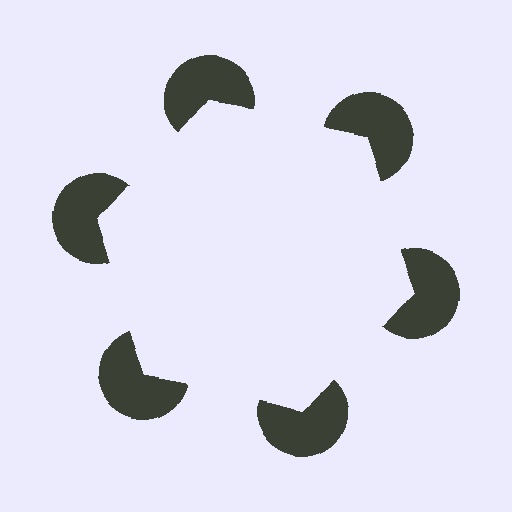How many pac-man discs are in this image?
There are 6 — one at each vertex of the illusory hexagon.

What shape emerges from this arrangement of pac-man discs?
An illusory hexagon — its edges are inferred from the aligned wedge cuts in the pac-man discs, not physically drawn.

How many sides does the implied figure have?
6 sides.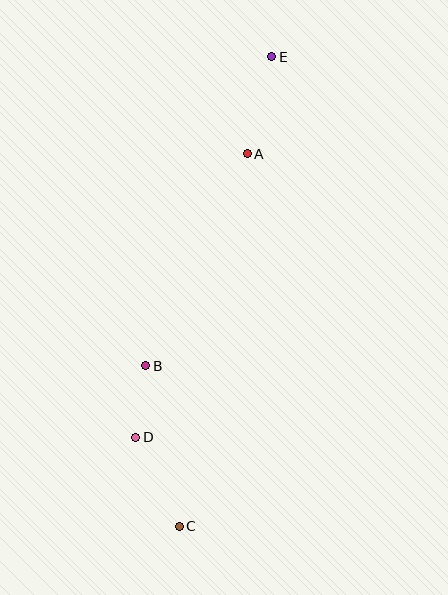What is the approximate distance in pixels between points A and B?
The distance between A and B is approximately 235 pixels.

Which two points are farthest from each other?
Points C and E are farthest from each other.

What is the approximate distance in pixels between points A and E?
The distance between A and E is approximately 100 pixels.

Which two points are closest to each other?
Points B and D are closest to each other.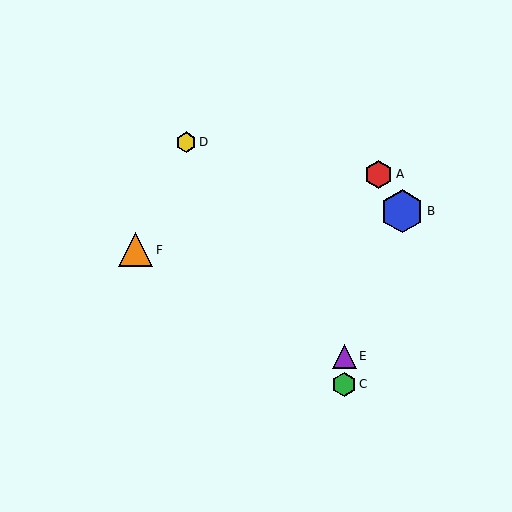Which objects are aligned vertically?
Objects C, E are aligned vertically.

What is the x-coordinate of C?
Object C is at x≈344.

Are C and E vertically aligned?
Yes, both are at x≈344.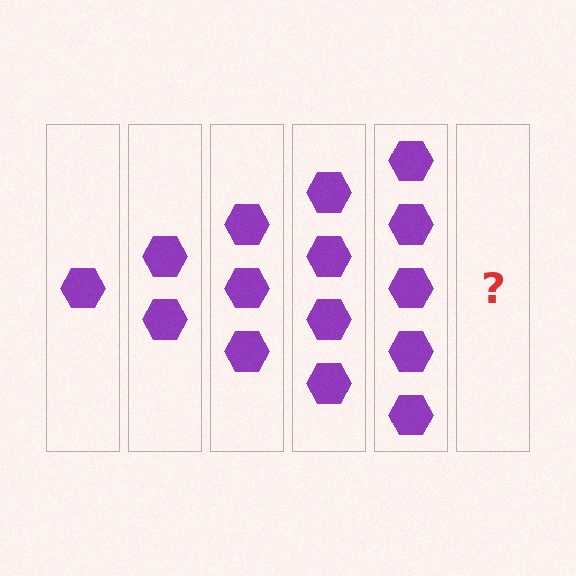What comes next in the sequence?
The next element should be 6 hexagons.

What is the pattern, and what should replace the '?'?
The pattern is that each step adds one more hexagon. The '?' should be 6 hexagons.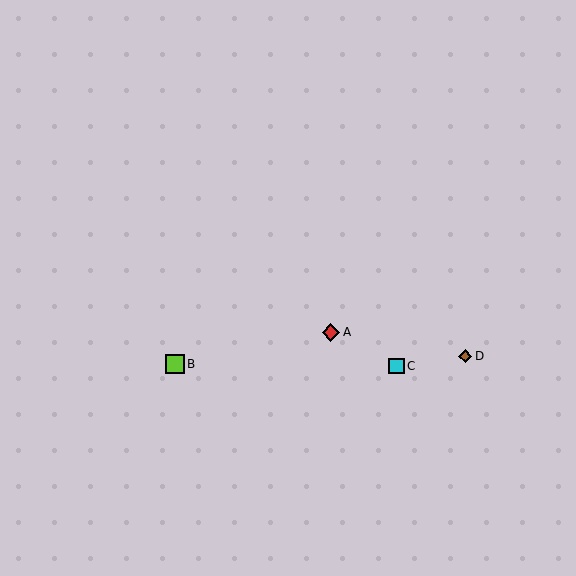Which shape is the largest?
The lime square (labeled B) is the largest.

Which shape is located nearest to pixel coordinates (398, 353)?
The cyan square (labeled C) at (396, 366) is nearest to that location.